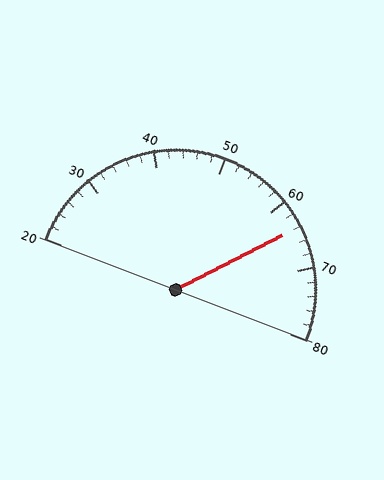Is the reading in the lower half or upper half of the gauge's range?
The reading is in the upper half of the range (20 to 80).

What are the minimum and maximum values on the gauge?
The gauge ranges from 20 to 80.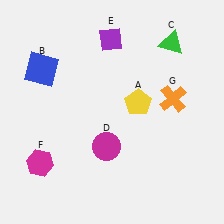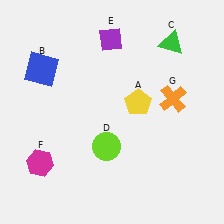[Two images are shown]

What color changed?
The circle (D) changed from magenta in Image 1 to lime in Image 2.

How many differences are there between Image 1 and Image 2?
There is 1 difference between the two images.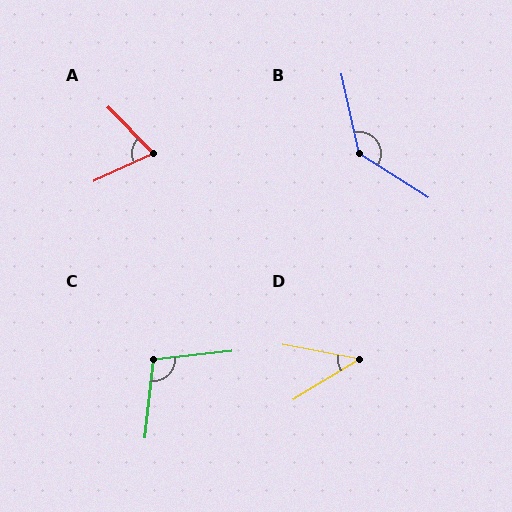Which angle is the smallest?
D, at approximately 42 degrees.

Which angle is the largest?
B, at approximately 135 degrees.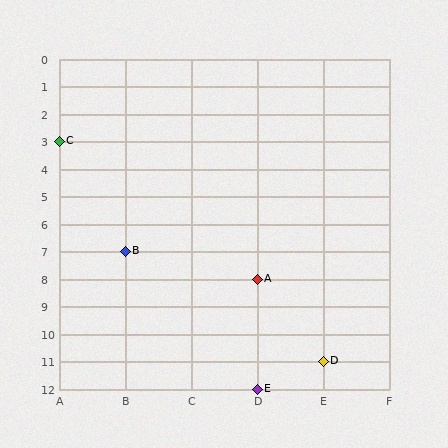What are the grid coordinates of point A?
Point A is at grid coordinates (D, 8).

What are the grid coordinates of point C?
Point C is at grid coordinates (A, 3).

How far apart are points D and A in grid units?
Points D and A are 1 column and 3 rows apart (about 3.2 grid units diagonally).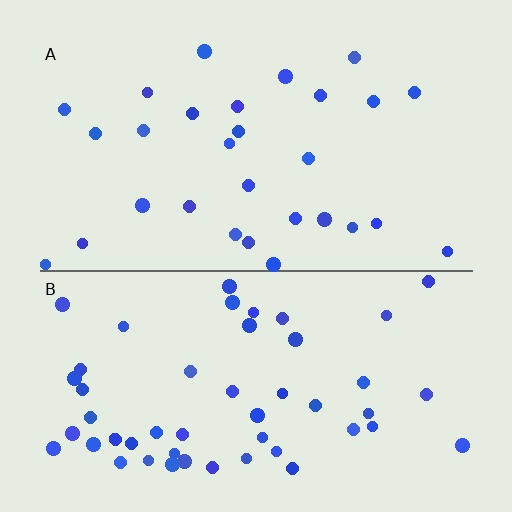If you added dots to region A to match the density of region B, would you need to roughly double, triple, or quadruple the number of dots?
Approximately double.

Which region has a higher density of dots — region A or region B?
B (the bottom).